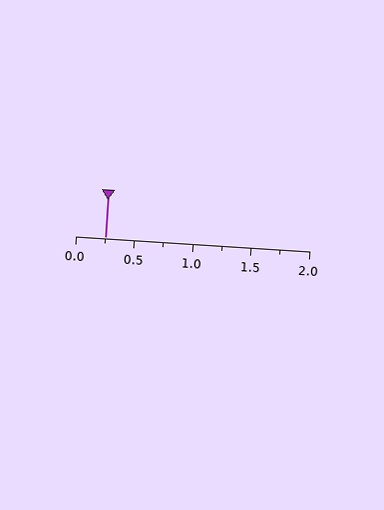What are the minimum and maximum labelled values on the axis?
The axis runs from 0.0 to 2.0.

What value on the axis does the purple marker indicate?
The marker indicates approximately 0.25.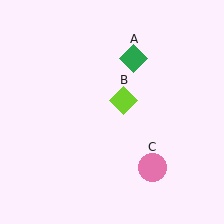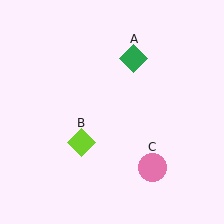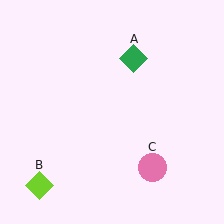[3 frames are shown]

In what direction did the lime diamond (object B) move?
The lime diamond (object B) moved down and to the left.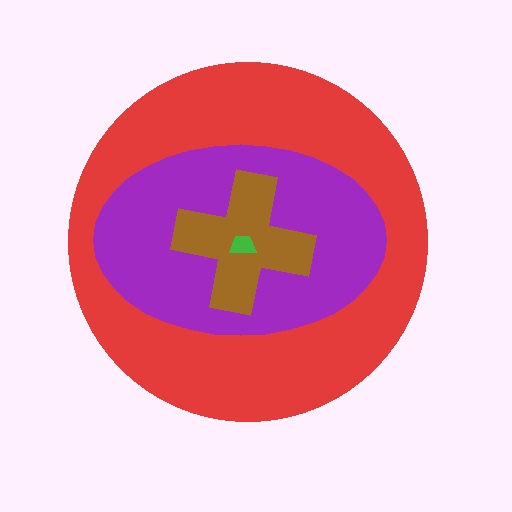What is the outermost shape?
The red circle.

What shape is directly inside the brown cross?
The green trapezoid.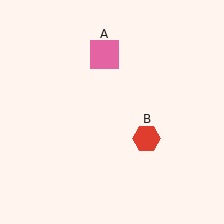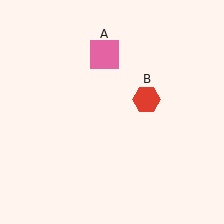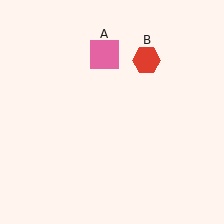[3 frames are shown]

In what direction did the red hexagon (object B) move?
The red hexagon (object B) moved up.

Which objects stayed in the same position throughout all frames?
Pink square (object A) remained stationary.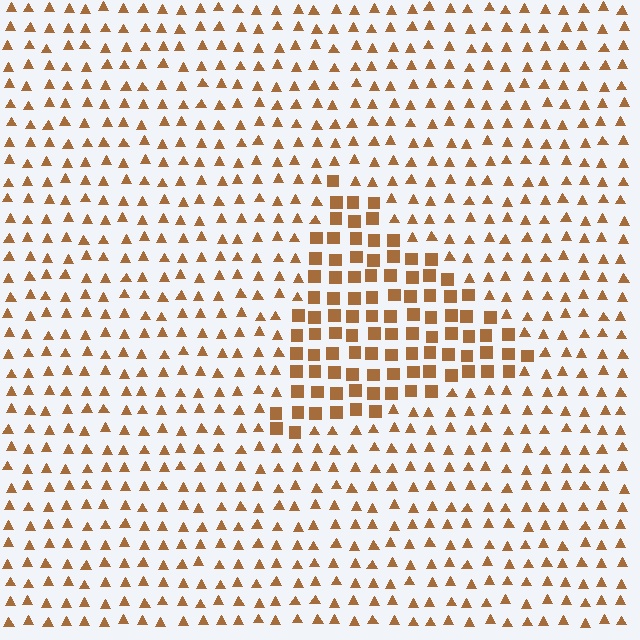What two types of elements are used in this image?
The image uses squares inside the triangle region and triangles outside it.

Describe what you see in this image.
The image is filled with small brown elements arranged in a uniform grid. A triangle-shaped region contains squares, while the surrounding area contains triangles. The boundary is defined purely by the change in element shape.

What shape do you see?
I see a triangle.